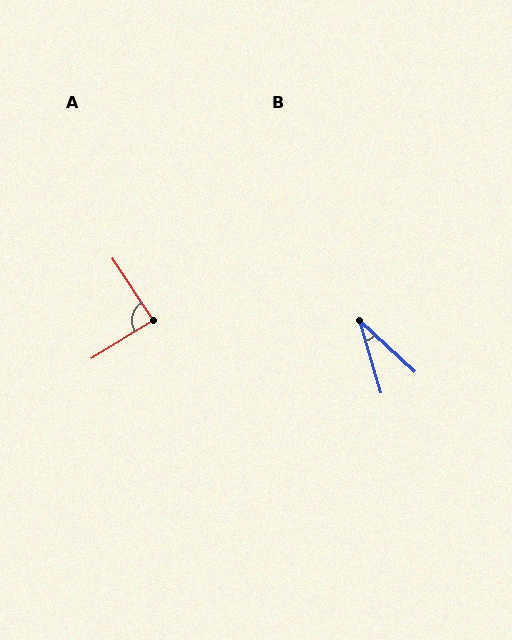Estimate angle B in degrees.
Approximately 31 degrees.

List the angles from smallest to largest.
B (31°), A (88°).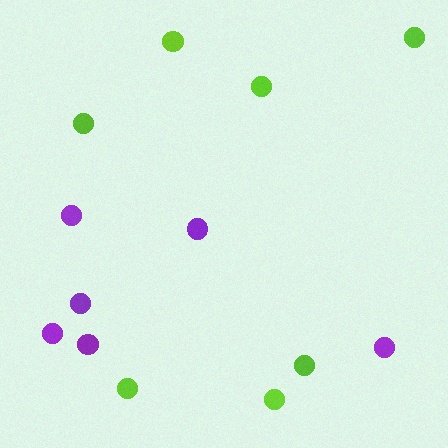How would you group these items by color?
There are 2 groups: one group of lime circles (7) and one group of purple circles (6).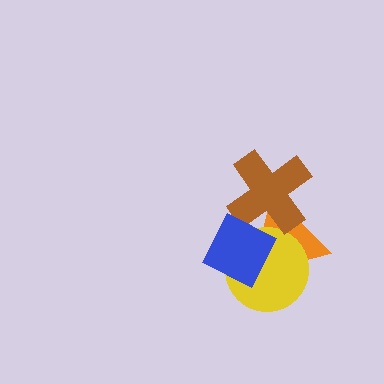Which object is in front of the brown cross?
The blue diamond is in front of the brown cross.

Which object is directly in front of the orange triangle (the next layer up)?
The yellow circle is directly in front of the orange triangle.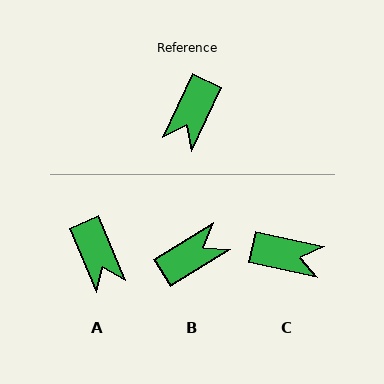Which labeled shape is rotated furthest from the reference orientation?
B, about 147 degrees away.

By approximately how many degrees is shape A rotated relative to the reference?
Approximately 47 degrees counter-clockwise.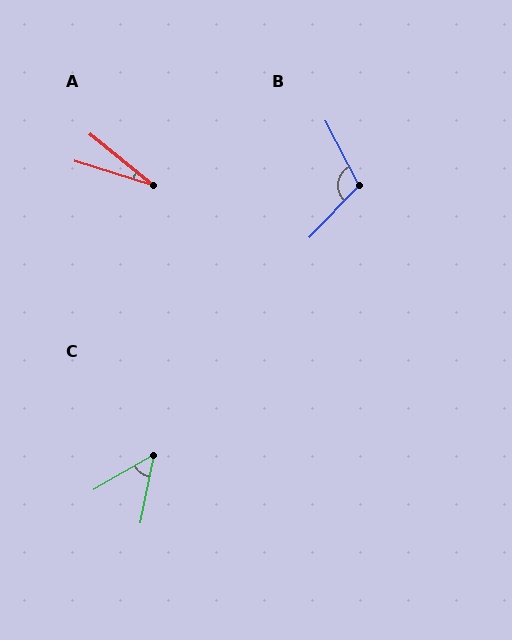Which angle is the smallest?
A, at approximately 22 degrees.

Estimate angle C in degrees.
Approximately 49 degrees.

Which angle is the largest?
B, at approximately 108 degrees.